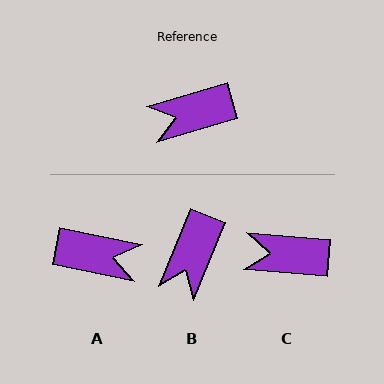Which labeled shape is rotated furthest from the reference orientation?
A, about 152 degrees away.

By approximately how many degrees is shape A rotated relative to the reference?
Approximately 152 degrees counter-clockwise.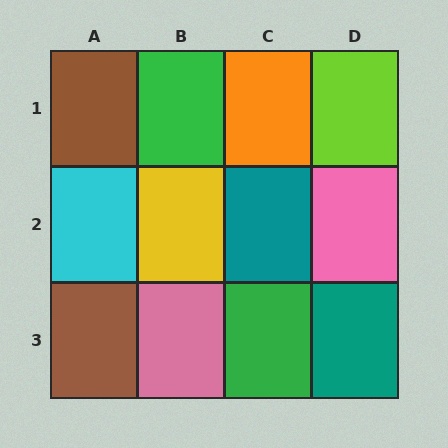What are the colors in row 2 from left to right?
Cyan, yellow, teal, pink.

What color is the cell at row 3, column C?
Green.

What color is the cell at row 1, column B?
Green.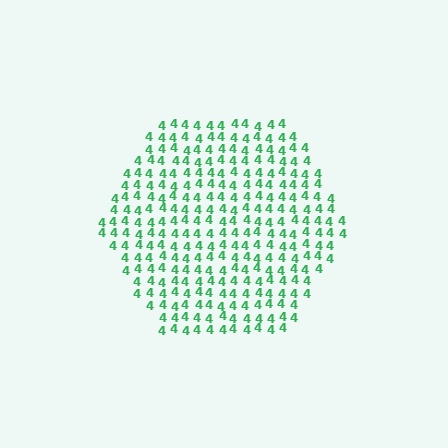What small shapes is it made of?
It is made of small digit 4's.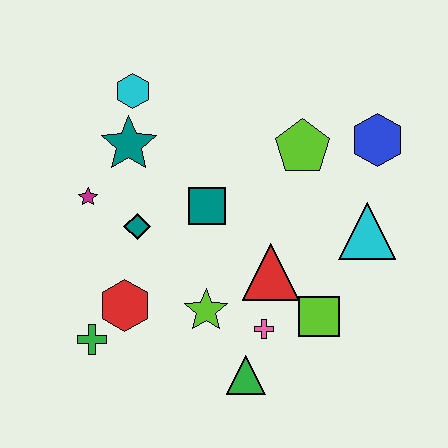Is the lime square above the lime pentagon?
No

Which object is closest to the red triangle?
The pink cross is closest to the red triangle.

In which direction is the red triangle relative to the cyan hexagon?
The red triangle is below the cyan hexagon.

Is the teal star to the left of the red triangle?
Yes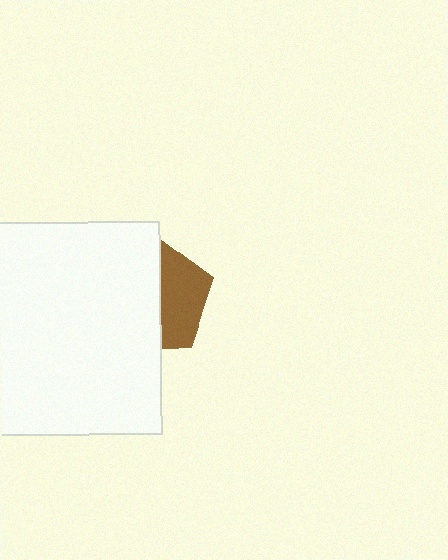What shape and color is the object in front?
The object in front is a white square.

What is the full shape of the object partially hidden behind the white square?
The partially hidden object is a brown pentagon.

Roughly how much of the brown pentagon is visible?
A small part of it is visible (roughly 41%).